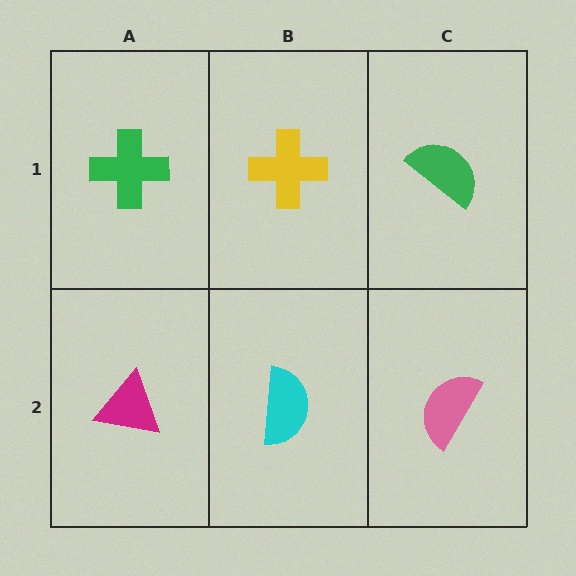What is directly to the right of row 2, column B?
A pink semicircle.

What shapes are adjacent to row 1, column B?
A cyan semicircle (row 2, column B), a green cross (row 1, column A), a green semicircle (row 1, column C).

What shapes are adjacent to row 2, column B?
A yellow cross (row 1, column B), a magenta triangle (row 2, column A), a pink semicircle (row 2, column C).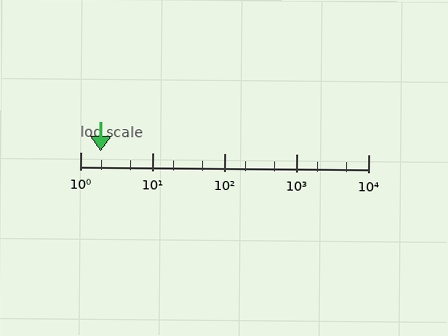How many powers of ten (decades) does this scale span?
The scale spans 4 decades, from 1 to 10000.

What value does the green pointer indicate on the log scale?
The pointer indicates approximately 1.9.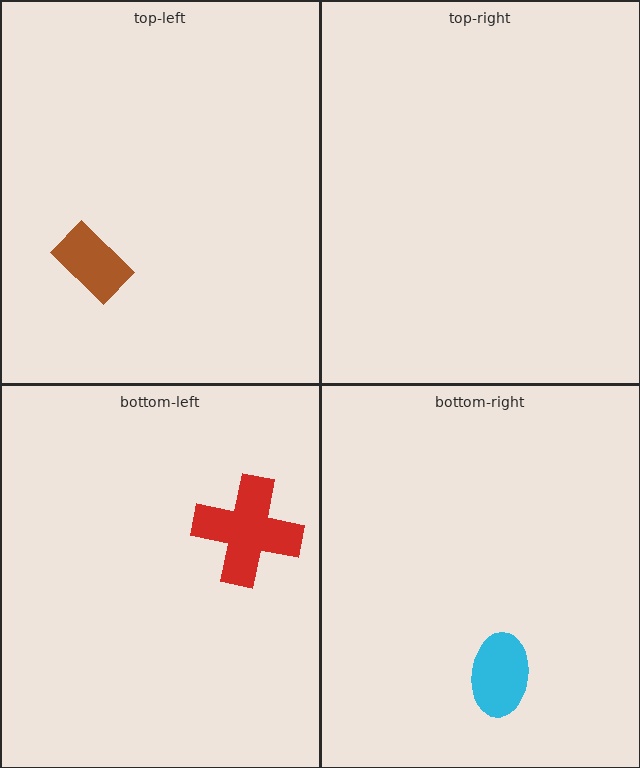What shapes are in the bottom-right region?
The cyan ellipse.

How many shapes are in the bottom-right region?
1.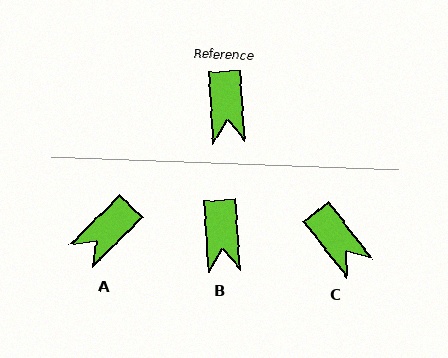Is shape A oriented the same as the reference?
No, it is off by about 50 degrees.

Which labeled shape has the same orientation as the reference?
B.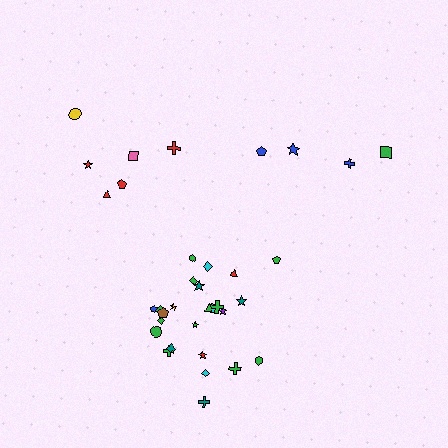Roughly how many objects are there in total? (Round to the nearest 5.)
Roughly 35 objects in total.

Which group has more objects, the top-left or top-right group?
The top-left group.